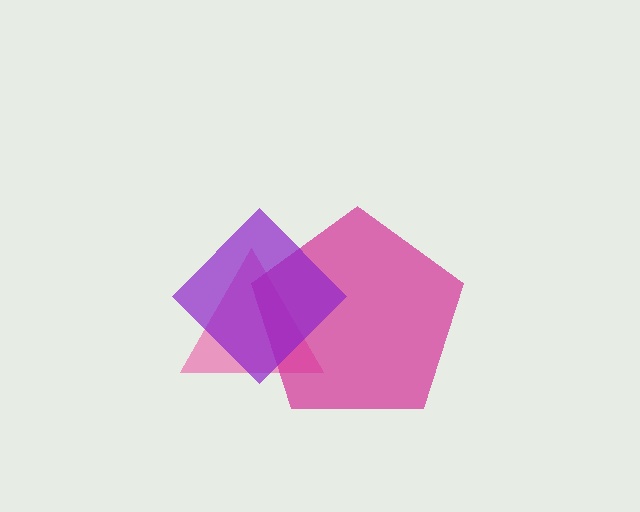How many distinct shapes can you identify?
There are 3 distinct shapes: a pink triangle, a magenta pentagon, a purple diamond.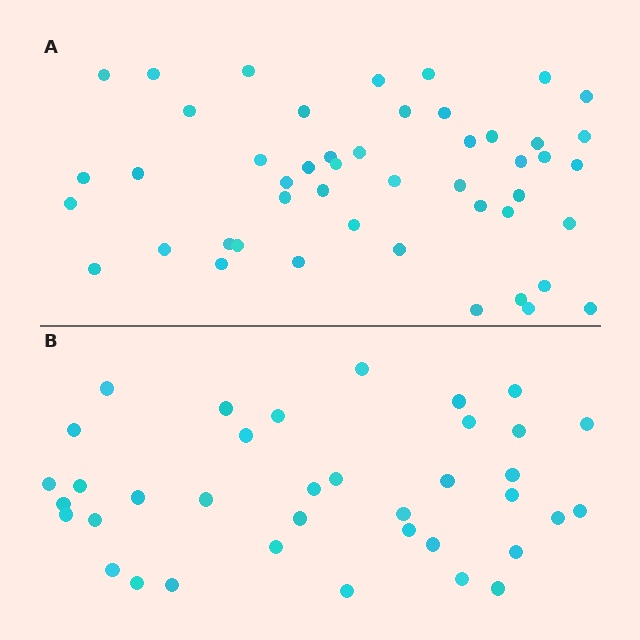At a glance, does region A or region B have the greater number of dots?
Region A (the top region) has more dots.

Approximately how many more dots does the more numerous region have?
Region A has roughly 12 or so more dots than region B.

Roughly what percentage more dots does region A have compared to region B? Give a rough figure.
About 30% more.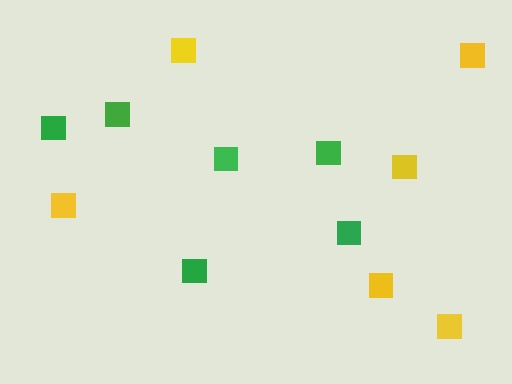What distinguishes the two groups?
There are 2 groups: one group of green squares (6) and one group of yellow squares (6).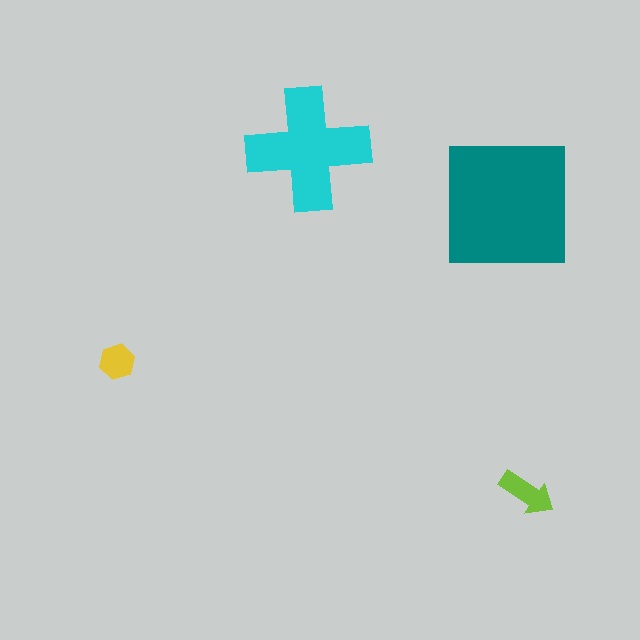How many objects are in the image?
There are 4 objects in the image.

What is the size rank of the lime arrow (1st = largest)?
3rd.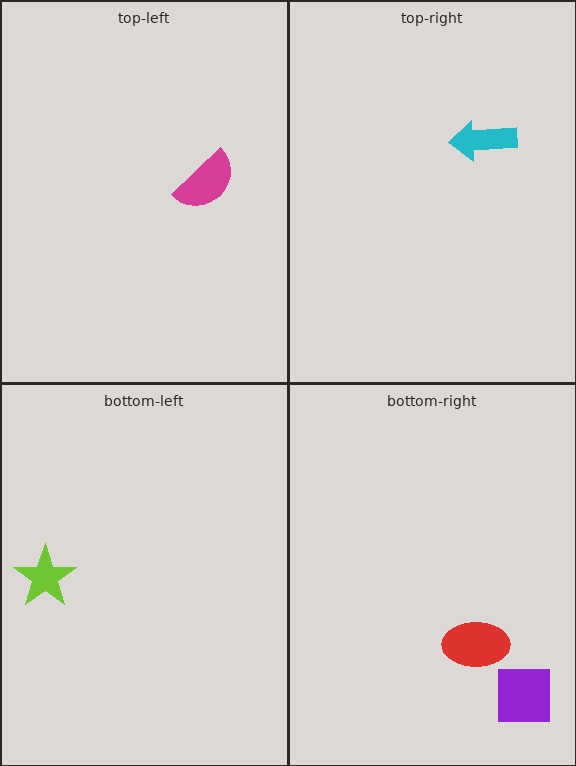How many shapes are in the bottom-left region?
1.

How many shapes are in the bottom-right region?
2.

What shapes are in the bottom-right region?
The red ellipse, the purple square.